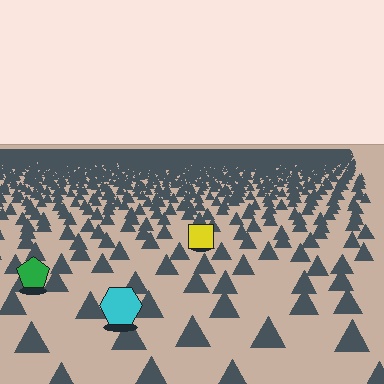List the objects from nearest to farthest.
From nearest to farthest: the cyan hexagon, the green pentagon, the yellow square.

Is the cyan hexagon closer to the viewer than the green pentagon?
Yes. The cyan hexagon is closer — you can tell from the texture gradient: the ground texture is coarser near it.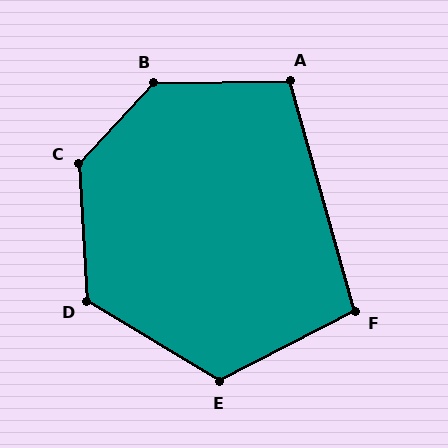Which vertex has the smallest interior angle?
F, at approximately 102 degrees.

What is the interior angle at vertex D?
Approximately 124 degrees (obtuse).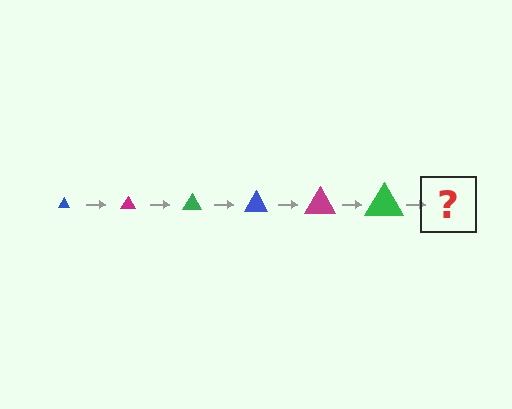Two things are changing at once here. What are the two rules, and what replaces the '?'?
The two rules are that the triangle grows larger each step and the color cycles through blue, magenta, and green. The '?' should be a blue triangle, larger than the previous one.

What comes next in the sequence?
The next element should be a blue triangle, larger than the previous one.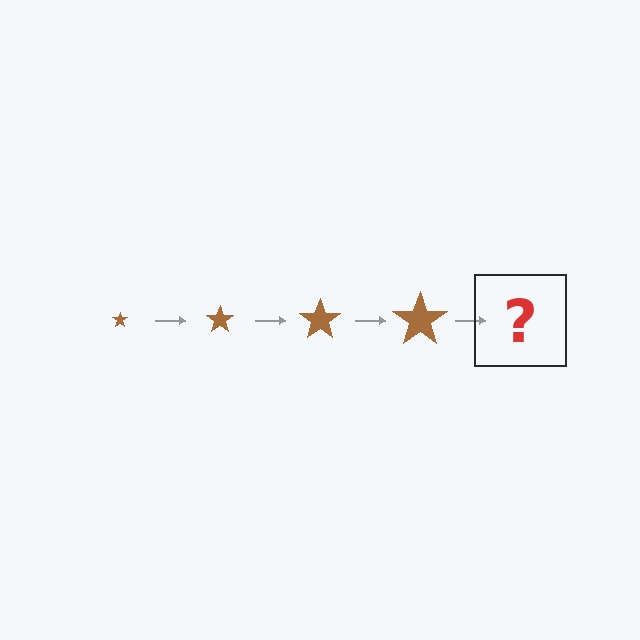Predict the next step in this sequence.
The next step is a brown star, larger than the previous one.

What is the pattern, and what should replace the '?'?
The pattern is that the star gets progressively larger each step. The '?' should be a brown star, larger than the previous one.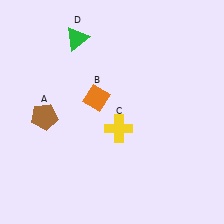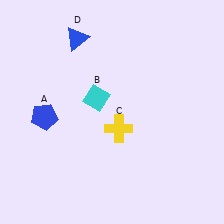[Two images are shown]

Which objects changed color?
A changed from brown to blue. B changed from orange to cyan. D changed from green to blue.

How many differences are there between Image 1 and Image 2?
There are 3 differences between the two images.